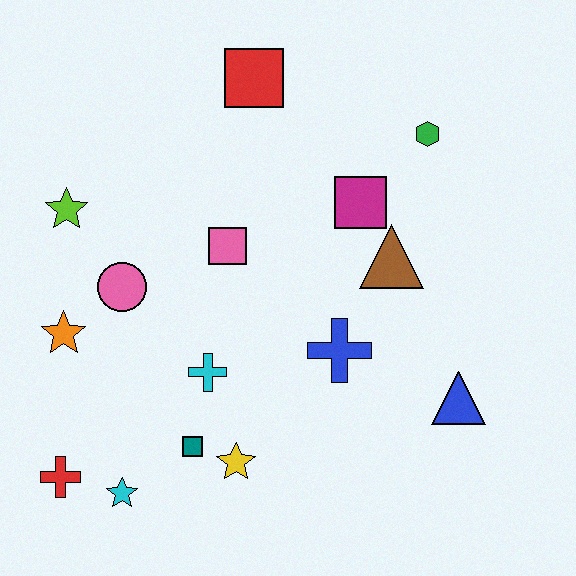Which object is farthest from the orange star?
The green hexagon is farthest from the orange star.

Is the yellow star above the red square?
No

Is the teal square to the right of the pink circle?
Yes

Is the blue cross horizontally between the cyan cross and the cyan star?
No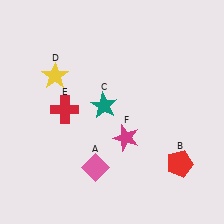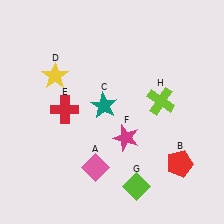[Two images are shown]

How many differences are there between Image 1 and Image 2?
There are 2 differences between the two images.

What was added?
A lime diamond (G), a lime cross (H) were added in Image 2.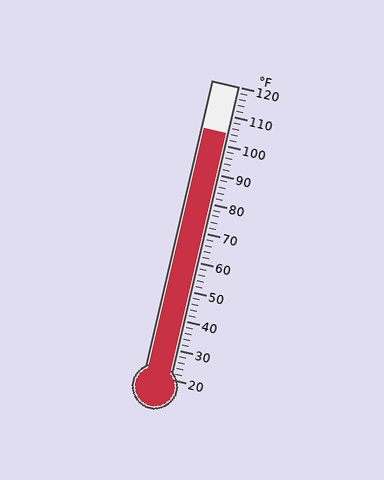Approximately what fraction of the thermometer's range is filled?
The thermometer is filled to approximately 85% of its range.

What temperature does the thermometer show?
The thermometer shows approximately 104°F.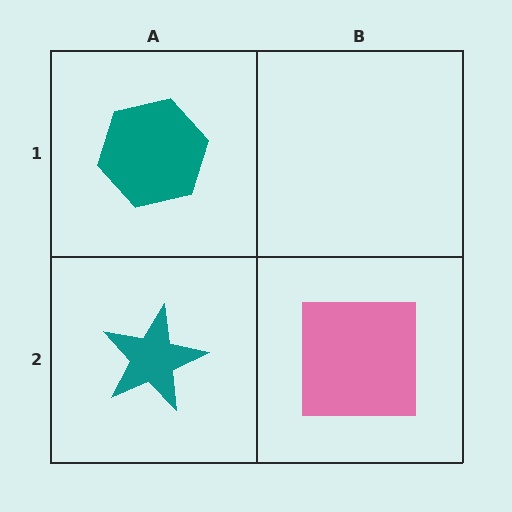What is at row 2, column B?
A pink square.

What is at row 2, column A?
A teal star.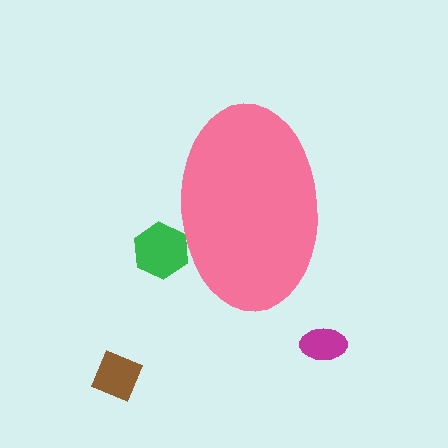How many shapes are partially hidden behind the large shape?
1 shape is partially hidden.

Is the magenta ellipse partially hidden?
No, the magenta ellipse is fully visible.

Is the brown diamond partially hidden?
No, the brown diamond is fully visible.